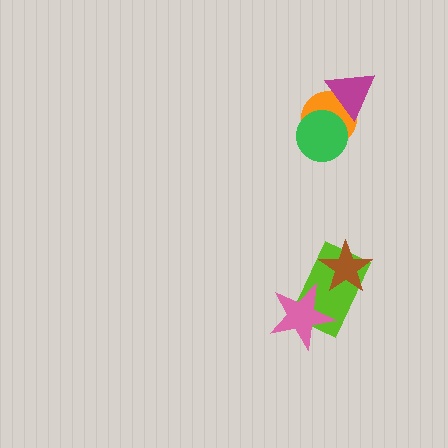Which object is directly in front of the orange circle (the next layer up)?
The green circle is directly in front of the orange circle.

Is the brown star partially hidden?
No, no other shape covers it.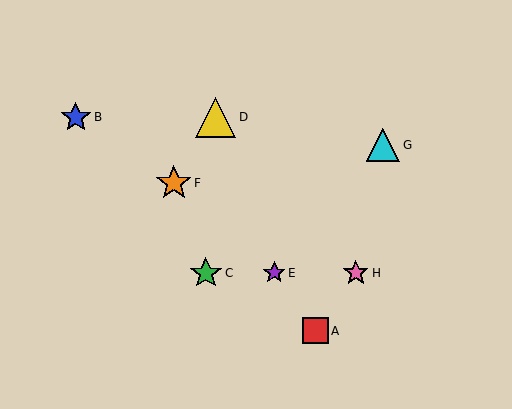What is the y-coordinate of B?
Object B is at y≈117.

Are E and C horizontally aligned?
Yes, both are at y≈273.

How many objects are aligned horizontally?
3 objects (C, E, H) are aligned horizontally.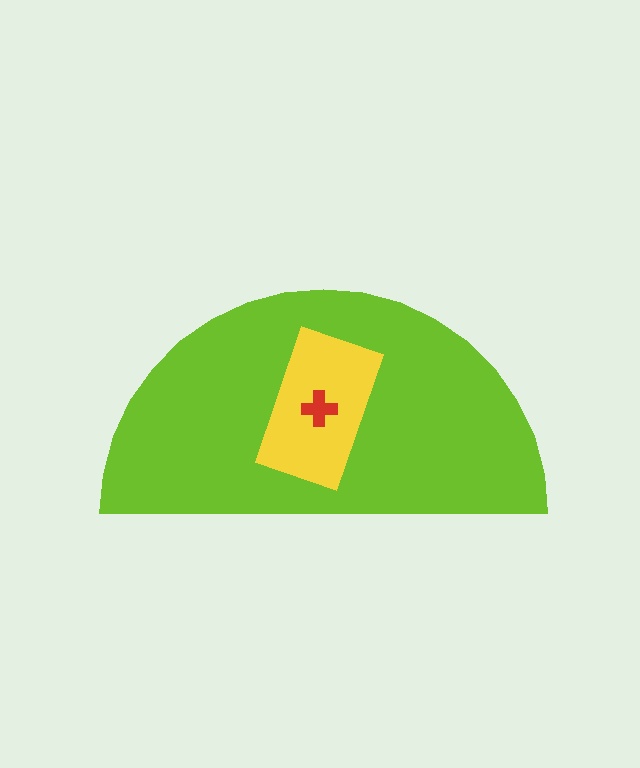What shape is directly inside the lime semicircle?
The yellow rectangle.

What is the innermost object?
The red cross.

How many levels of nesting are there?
3.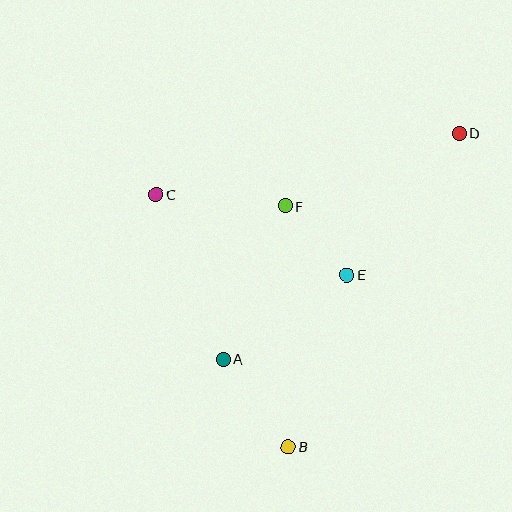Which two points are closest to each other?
Points E and F are closest to each other.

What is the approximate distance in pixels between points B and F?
The distance between B and F is approximately 241 pixels.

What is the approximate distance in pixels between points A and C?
The distance between A and C is approximately 177 pixels.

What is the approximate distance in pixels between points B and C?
The distance between B and C is approximately 285 pixels.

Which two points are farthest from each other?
Points B and D are farthest from each other.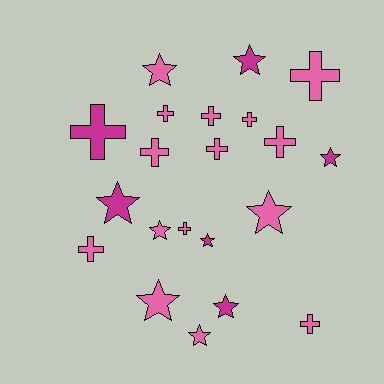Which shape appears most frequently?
Cross, with 11 objects.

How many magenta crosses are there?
There is 1 magenta cross.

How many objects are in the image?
There are 21 objects.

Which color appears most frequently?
Pink, with 15 objects.